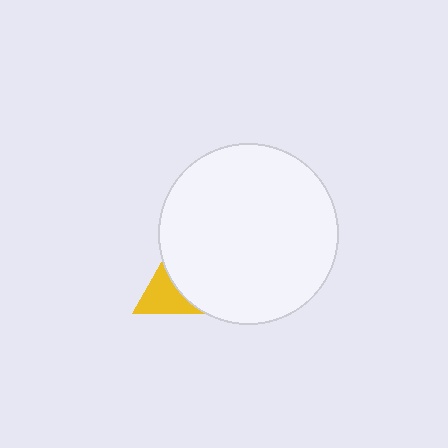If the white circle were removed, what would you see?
You would see the complete yellow triangle.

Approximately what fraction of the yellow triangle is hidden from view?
Roughly 56% of the yellow triangle is hidden behind the white circle.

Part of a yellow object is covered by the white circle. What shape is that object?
It is a triangle.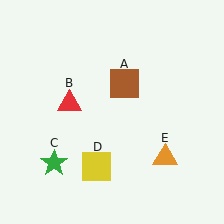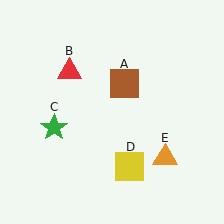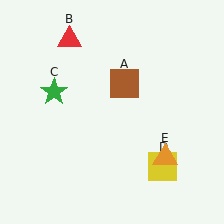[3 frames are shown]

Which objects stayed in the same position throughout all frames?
Brown square (object A) and orange triangle (object E) remained stationary.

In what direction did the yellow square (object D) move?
The yellow square (object D) moved right.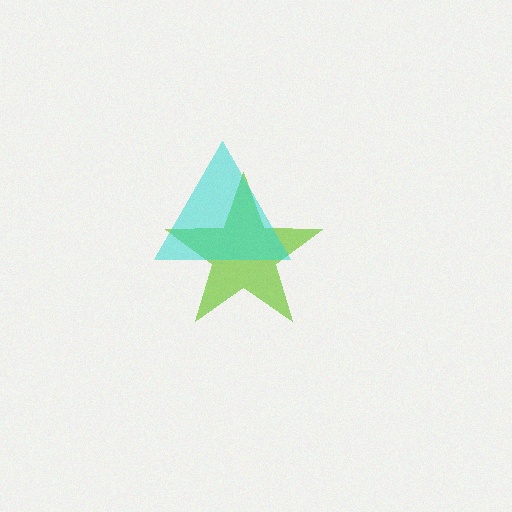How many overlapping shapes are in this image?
There are 2 overlapping shapes in the image.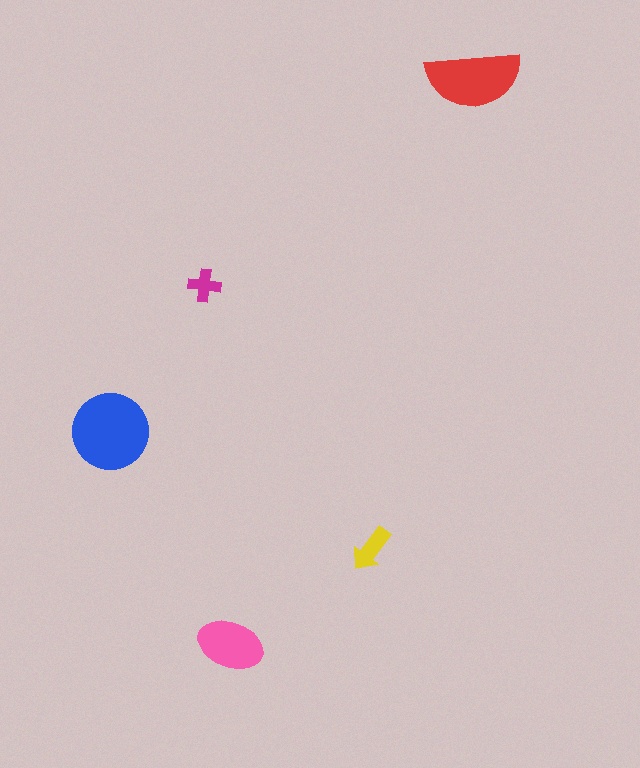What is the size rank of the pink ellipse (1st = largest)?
3rd.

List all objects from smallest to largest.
The magenta cross, the yellow arrow, the pink ellipse, the red semicircle, the blue circle.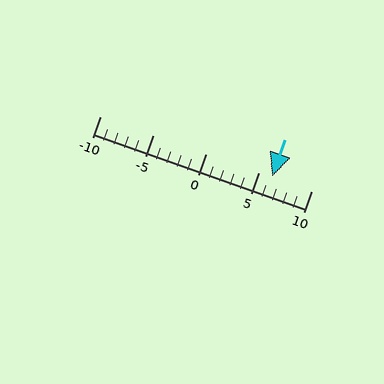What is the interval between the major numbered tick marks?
The major tick marks are spaced 5 units apart.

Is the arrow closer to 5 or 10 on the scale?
The arrow is closer to 5.